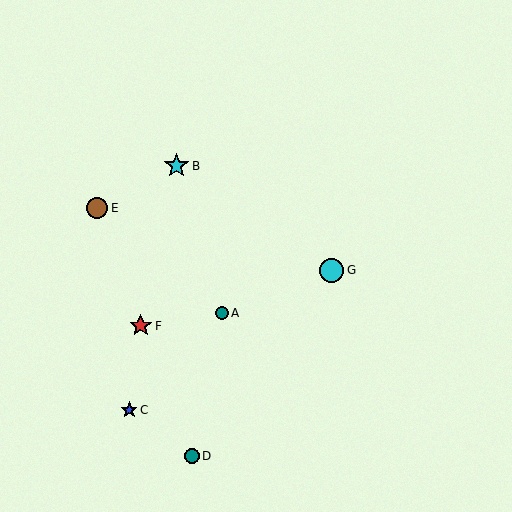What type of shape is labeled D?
Shape D is a teal circle.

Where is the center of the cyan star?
The center of the cyan star is at (176, 166).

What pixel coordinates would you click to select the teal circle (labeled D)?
Click at (192, 456) to select the teal circle D.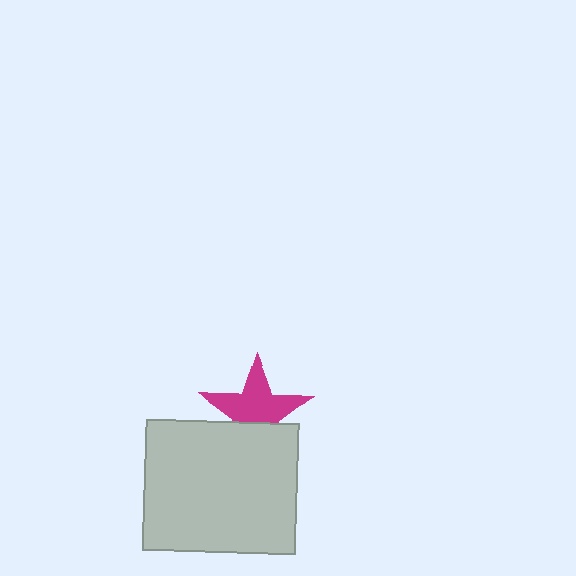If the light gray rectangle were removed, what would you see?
You would see the complete magenta star.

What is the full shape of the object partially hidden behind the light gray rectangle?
The partially hidden object is a magenta star.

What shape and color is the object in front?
The object in front is a light gray rectangle.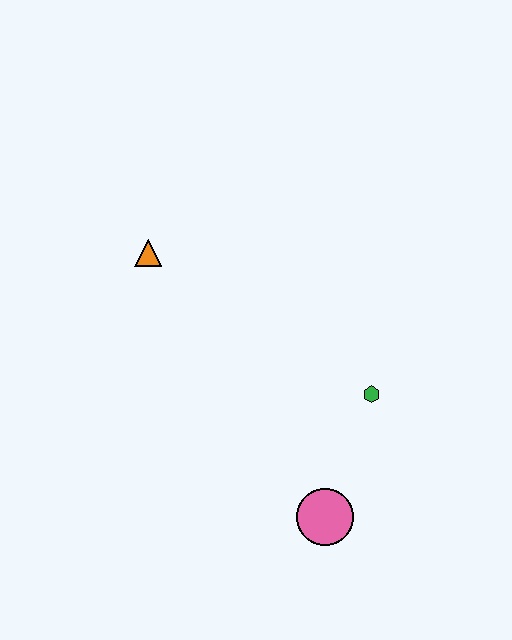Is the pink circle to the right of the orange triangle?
Yes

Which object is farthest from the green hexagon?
The orange triangle is farthest from the green hexagon.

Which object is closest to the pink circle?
The green hexagon is closest to the pink circle.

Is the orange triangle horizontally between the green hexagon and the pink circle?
No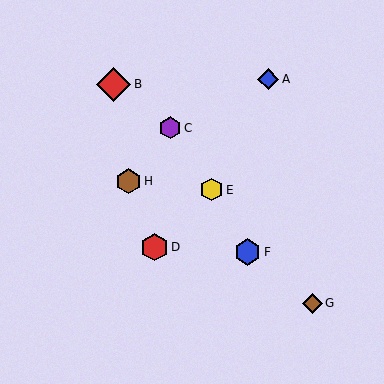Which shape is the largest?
The red diamond (labeled B) is the largest.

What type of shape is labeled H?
Shape H is a brown hexagon.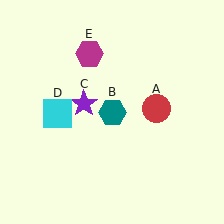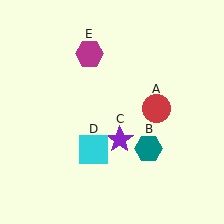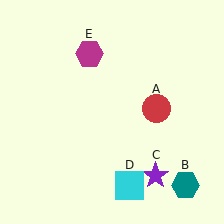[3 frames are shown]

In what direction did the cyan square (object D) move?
The cyan square (object D) moved down and to the right.